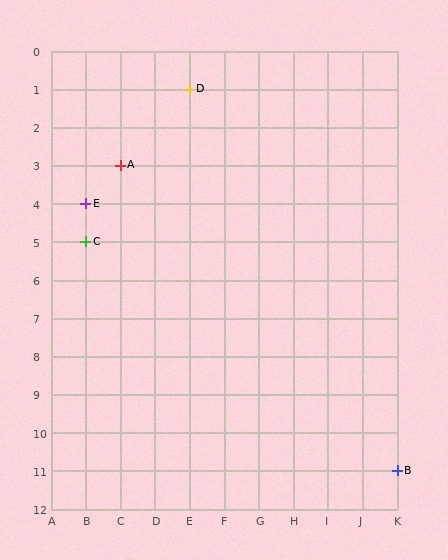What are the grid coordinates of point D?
Point D is at grid coordinates (E, 1).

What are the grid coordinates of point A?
Point A is at grid coordinates (C, 3).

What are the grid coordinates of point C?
Point C is at grid coordinates (B, 5).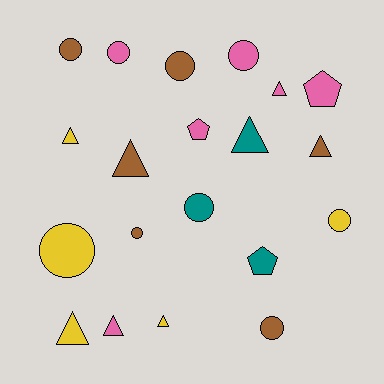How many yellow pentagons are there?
There are no yellow pentagons.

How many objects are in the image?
There are 20 objects.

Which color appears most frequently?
Brown, with 6 objects.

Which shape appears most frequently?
Circle, with 9 objects.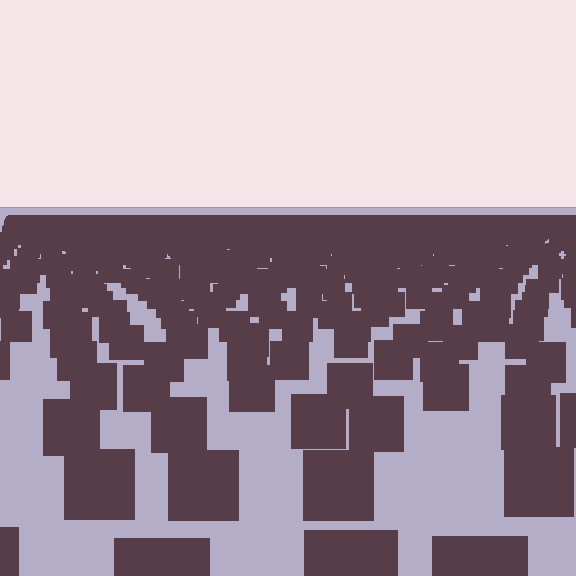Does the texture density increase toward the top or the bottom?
Density increases toward the top.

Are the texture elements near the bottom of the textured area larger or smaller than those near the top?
Larger. Near the bottom, elements are closer to the viewer and appear at a bigger on-screen size.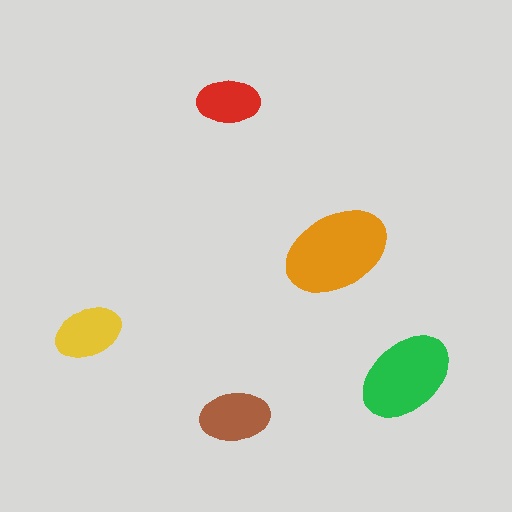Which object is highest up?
The red ellipse is topmost.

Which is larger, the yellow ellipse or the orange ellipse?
The orange one.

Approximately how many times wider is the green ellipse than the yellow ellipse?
About 1.5 times wider.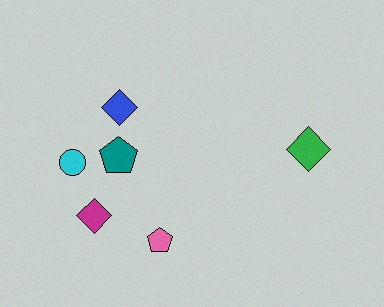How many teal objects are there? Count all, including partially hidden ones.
There is 1 teal object.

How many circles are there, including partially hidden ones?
There is 1 circle.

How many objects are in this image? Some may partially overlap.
There are 6 objects.